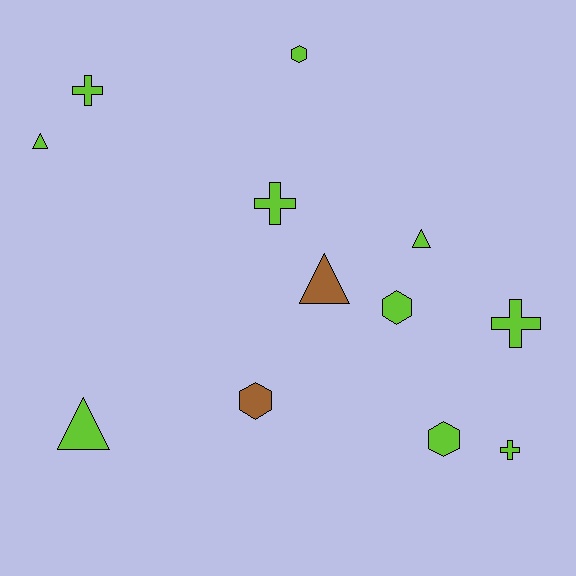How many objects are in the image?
There are 12 objects.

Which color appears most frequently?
Lime, with 10 objects.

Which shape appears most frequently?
Triangle, with 4 objects.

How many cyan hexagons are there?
There are no cyan hexagons.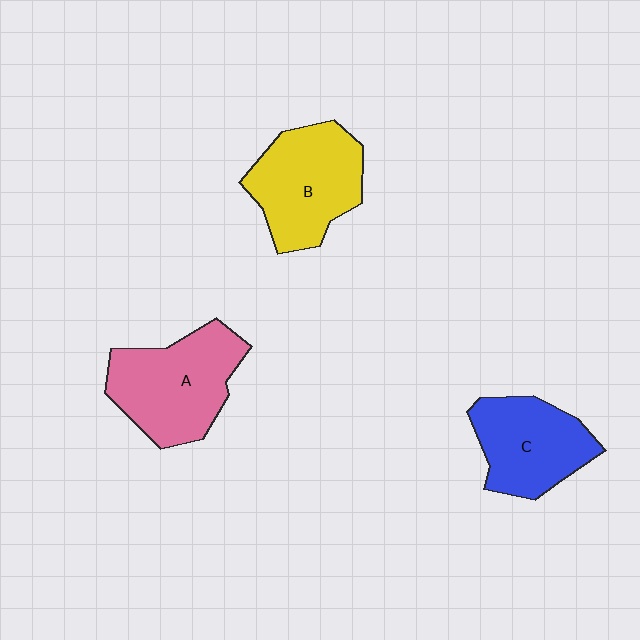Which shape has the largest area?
Shape A (pink).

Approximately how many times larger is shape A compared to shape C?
Approximately 1.2 times.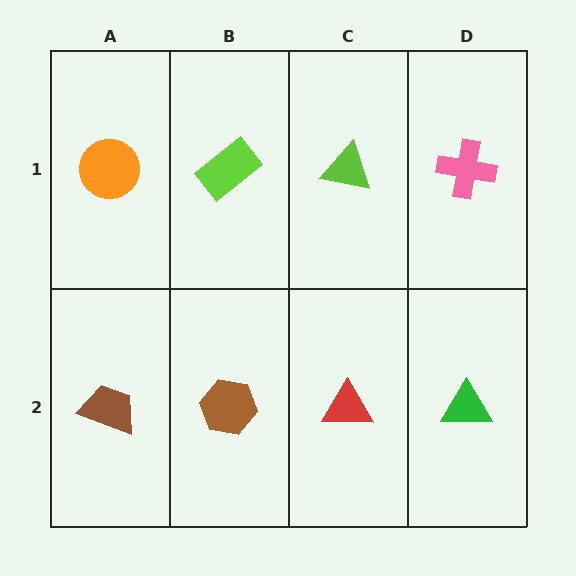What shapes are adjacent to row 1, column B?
A brown hexagon (row 2, column B), an orange circle (row 1, column A), a lime triangle (row 1, column C).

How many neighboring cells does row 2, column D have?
2.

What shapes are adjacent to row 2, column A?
An orange circle (row 1, column A), a brown hexagon (row 2, column B).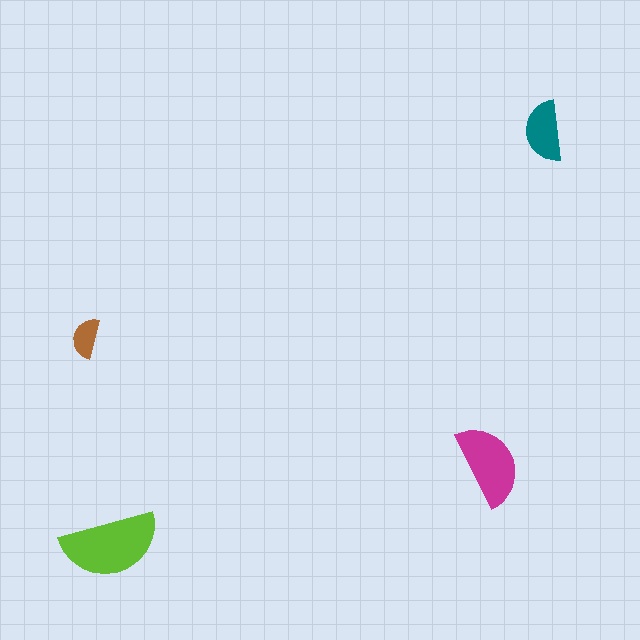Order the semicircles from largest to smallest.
the lime one, the magenta one, the teal one, the brown one.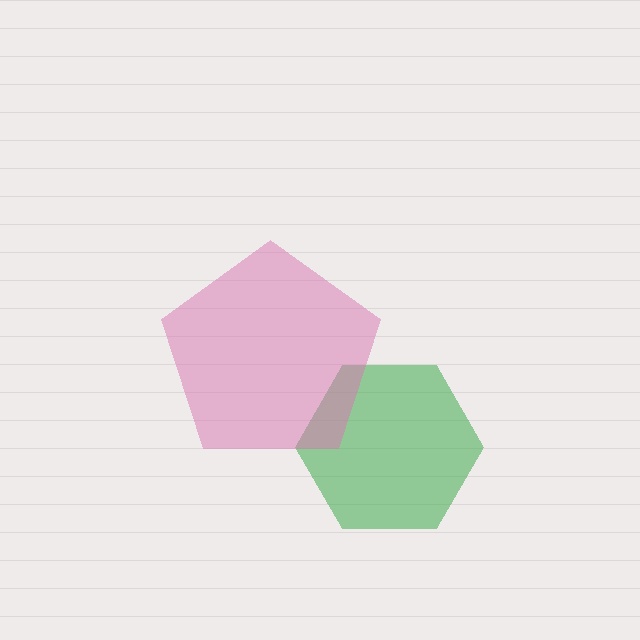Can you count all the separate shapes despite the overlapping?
Yes, there are 2 separate shapes.